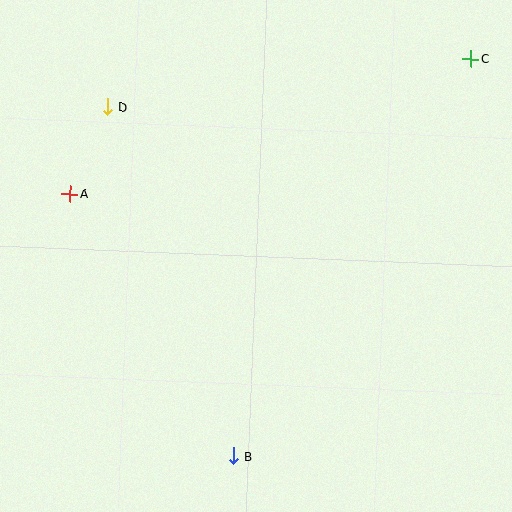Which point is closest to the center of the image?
Point A at (70, 194) is closest to the center.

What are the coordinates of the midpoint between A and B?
The midpoint between A and B is at (152, 325).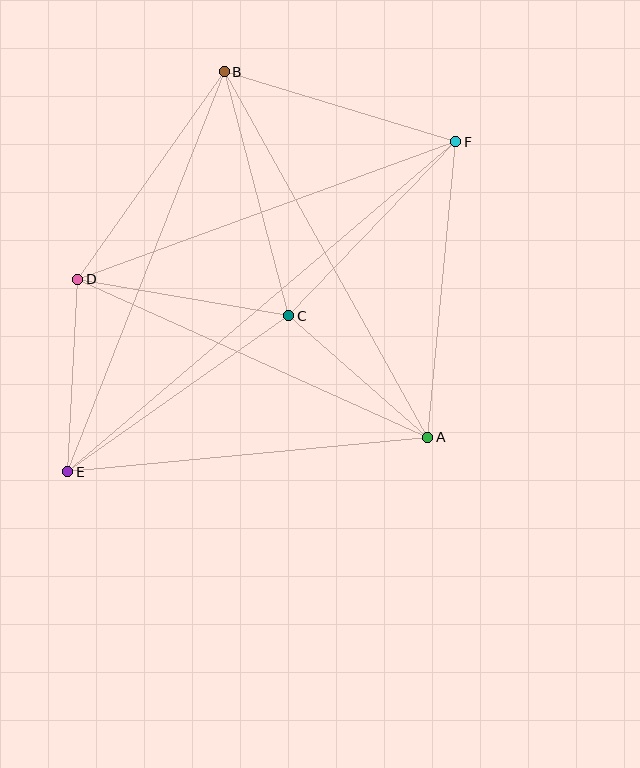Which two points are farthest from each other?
Points E and F are farthest from each other.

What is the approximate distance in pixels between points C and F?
The distance between C and F is approximately 242 pixels.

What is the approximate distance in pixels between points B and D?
The distance between B and D is approximately 254 pixels.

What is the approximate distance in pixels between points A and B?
The distance between A and B is approximately 418 pixels.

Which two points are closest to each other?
Points A and C are closest to each other.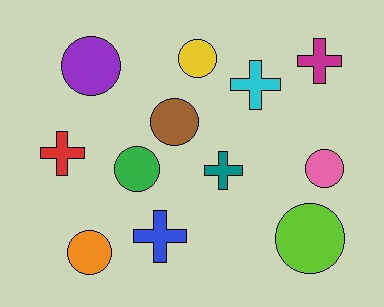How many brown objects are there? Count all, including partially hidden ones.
There is 1 brown object.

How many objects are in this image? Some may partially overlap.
There are 12 objects.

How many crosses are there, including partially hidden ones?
There are 5 crosses.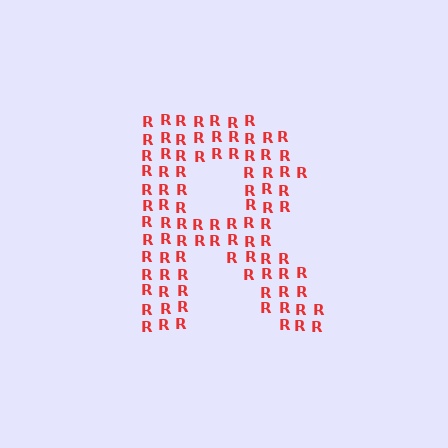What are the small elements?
The small elements are letter R's.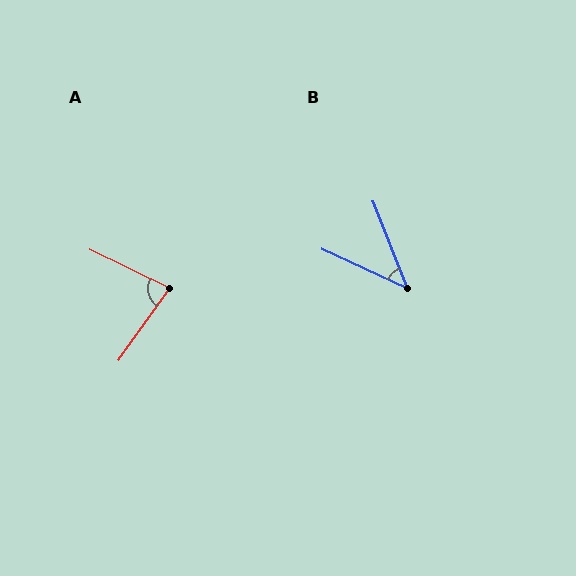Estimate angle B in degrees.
Approximately 44 degrees.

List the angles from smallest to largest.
B (44°), A (81°).